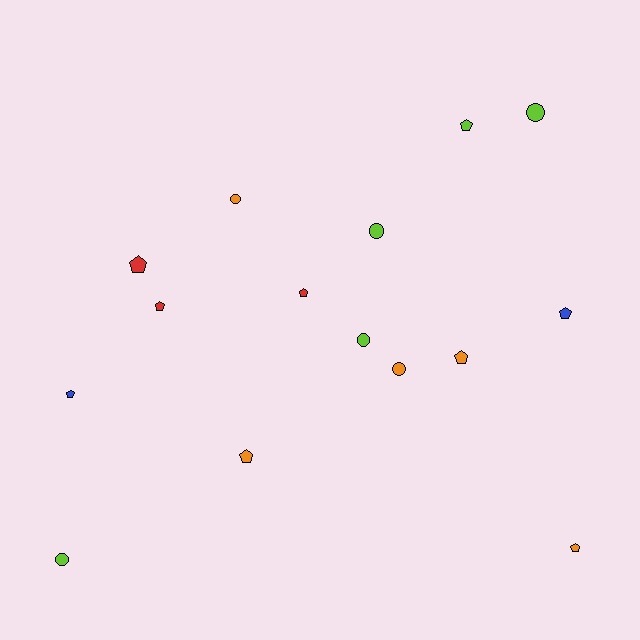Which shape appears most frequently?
Pentagon, with 9 objects.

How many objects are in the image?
There are 15 objects.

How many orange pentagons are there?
There are 3 orange pentagons.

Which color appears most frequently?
Orange, with 5 objects.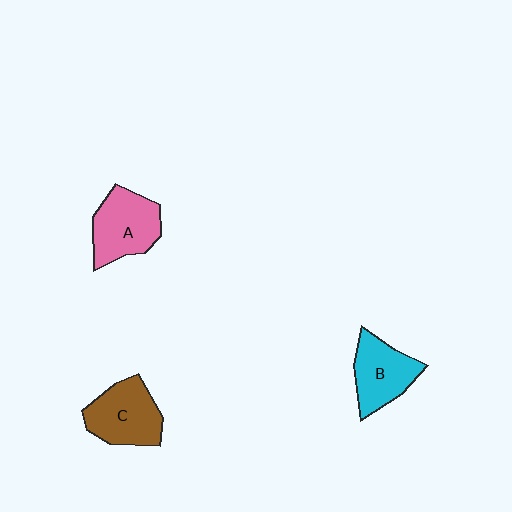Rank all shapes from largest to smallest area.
From largest to smallest: A (pink), C (brown), B (cyan).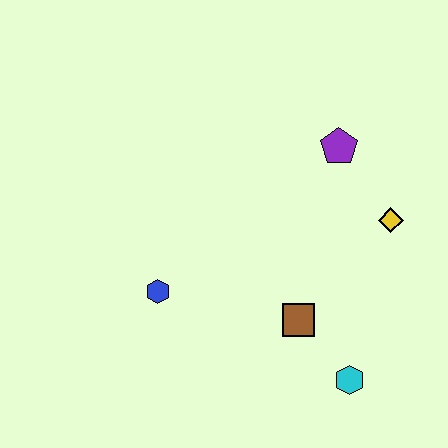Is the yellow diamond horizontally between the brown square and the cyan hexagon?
No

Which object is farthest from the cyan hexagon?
The purple pentagon is farthest from the cyan hexagon.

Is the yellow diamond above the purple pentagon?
No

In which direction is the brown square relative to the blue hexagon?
The brown square is to the right of the blue hexagon.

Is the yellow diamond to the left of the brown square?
No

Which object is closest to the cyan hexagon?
The brown square is closest to the cyan hexagon.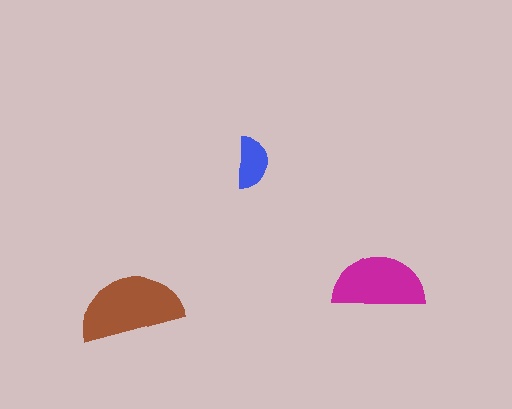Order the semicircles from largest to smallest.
the brown one, the magenta one, the blue one.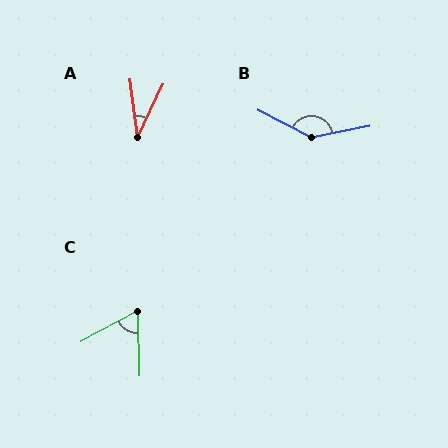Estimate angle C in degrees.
Approximately 62 degrees.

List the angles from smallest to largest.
A (32°), C (62°), B (142°).